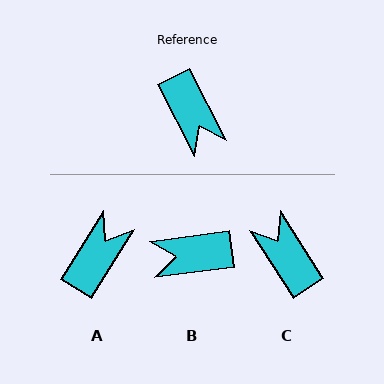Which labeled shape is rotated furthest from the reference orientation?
C, about 175 degrees away.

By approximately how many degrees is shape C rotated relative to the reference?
Approximately 175 degrees clockwise.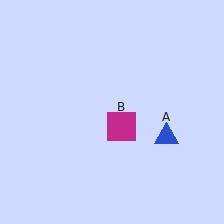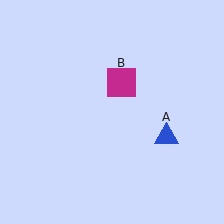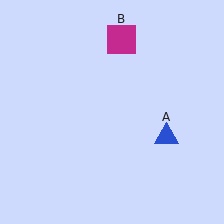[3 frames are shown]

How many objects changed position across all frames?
1 object changed position: magenta square (object B).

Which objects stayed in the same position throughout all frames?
Blue triangle (object A) remained stationary.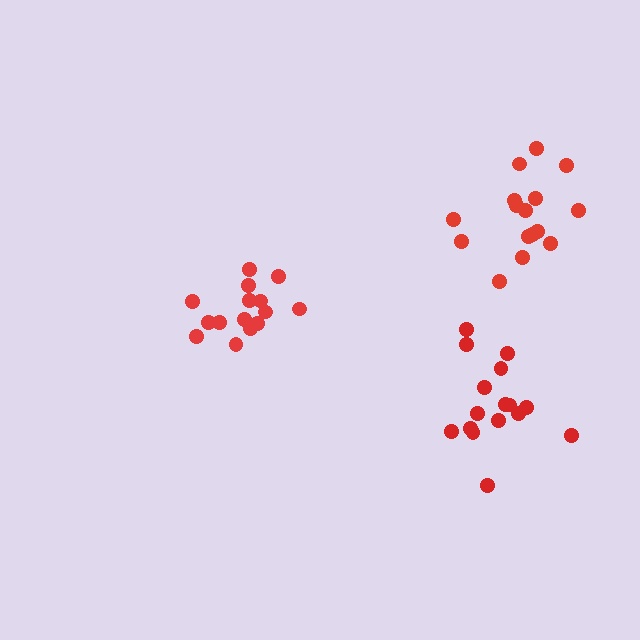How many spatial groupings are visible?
There are 3 spatial groupings.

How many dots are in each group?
Group 1: 16 dots, Group 2: 16 dots, Group 3: 15 dots (47 total).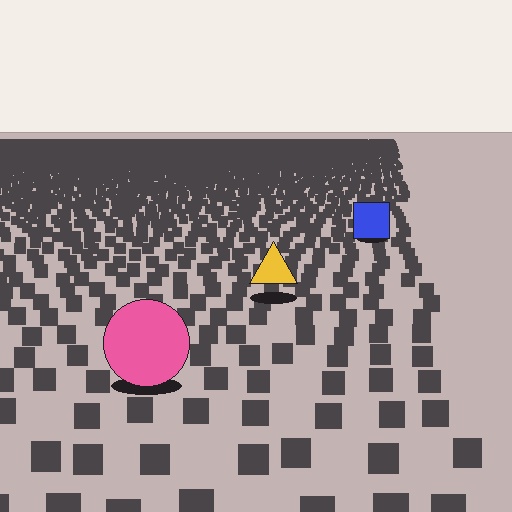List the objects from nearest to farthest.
From nearest to farthest: the pink circle, the yellow triangle, the blue square.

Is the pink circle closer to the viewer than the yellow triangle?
Yes. The pink circle is closer — you can tell from the texture gradient: the ground texture is coarser near it.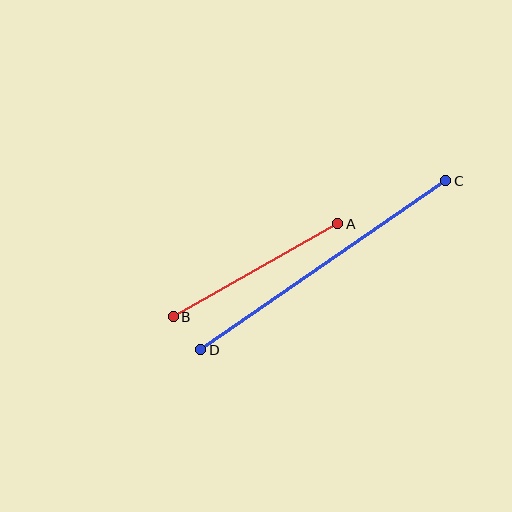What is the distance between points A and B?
The distance is approximately 189 pixels.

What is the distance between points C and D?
The distance is approximately 298 pixels.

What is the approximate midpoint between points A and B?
The midpoint is at approximately (256, 270) pixels.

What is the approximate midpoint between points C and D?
The midpoint is at approximately (323, 265) pixels.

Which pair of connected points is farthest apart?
Points C and D are farthest apart.